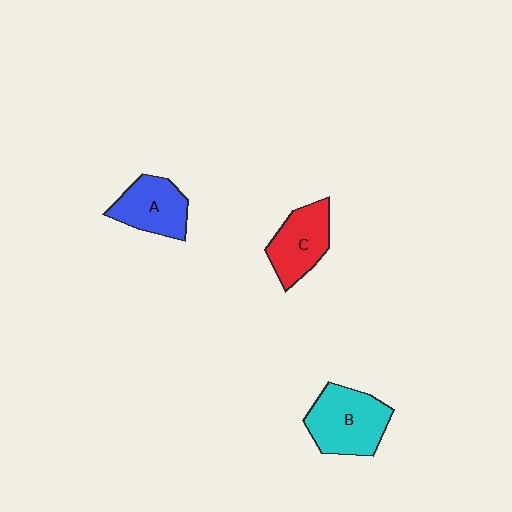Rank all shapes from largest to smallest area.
From largest to smallest: B (cyan), C (red), A (blue).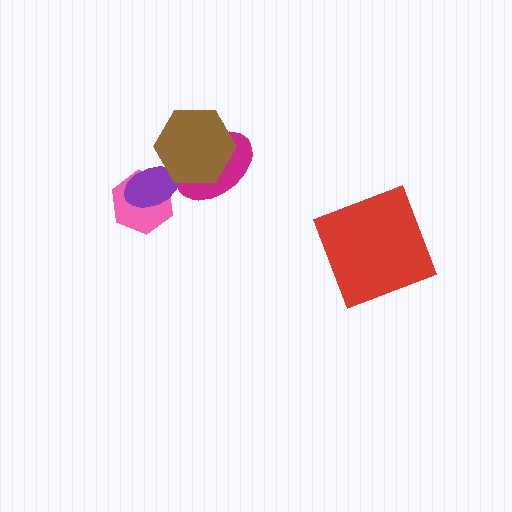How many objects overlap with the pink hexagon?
1 object overlaps with the pink hexagon.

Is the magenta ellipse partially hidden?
Yes, it is partially covered by another shape.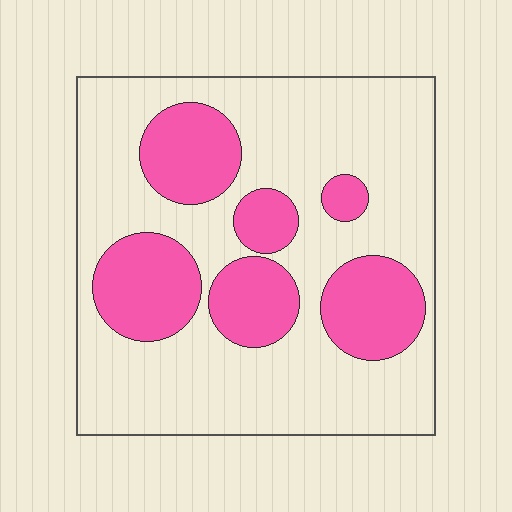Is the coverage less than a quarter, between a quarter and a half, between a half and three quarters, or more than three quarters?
Between a quarter and a half.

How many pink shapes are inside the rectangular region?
6.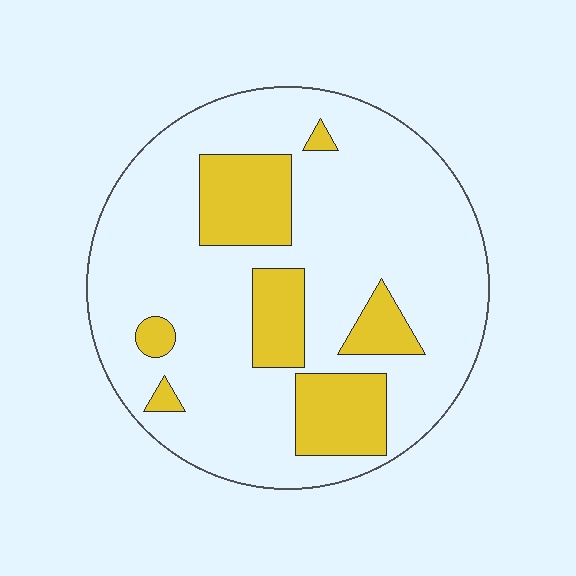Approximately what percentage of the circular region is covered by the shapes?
Approximately 20%.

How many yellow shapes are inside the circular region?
7.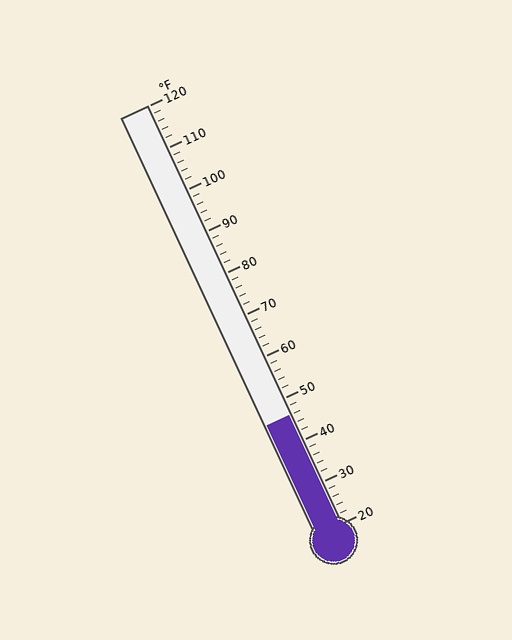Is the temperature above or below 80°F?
The temperature is below 80°F.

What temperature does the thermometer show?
The thermometer shows approximately 46°F.